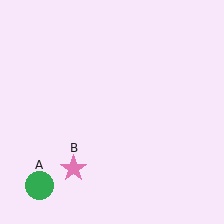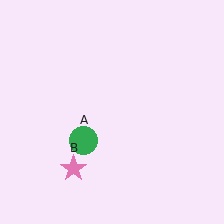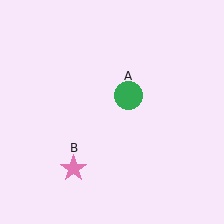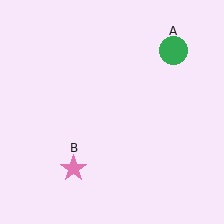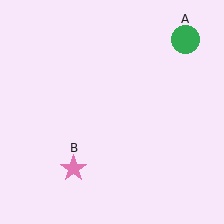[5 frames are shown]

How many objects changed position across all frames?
1 object changed position: green circle (object A).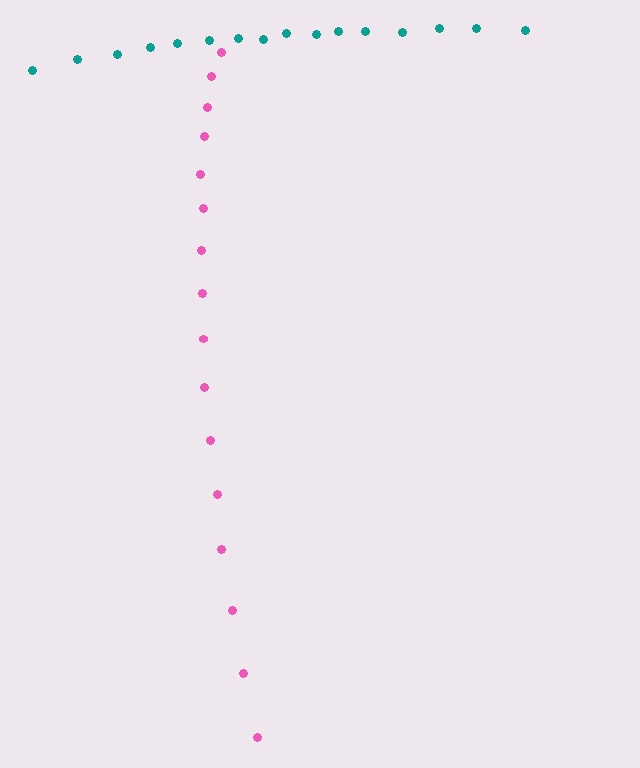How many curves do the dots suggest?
There are 2 distinct paths.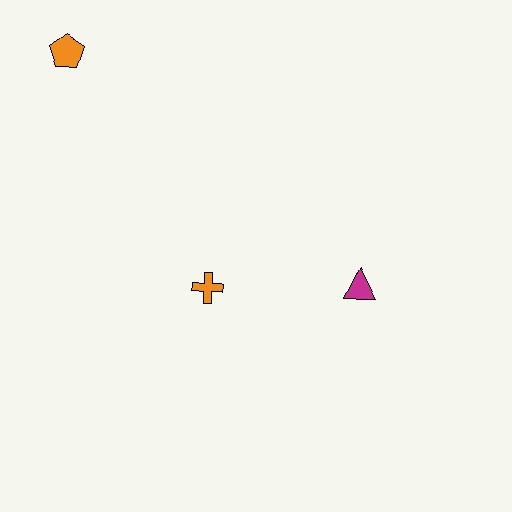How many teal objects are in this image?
There are no teal objects.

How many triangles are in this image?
There is 1 triangle.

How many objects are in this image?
There are 3 objects.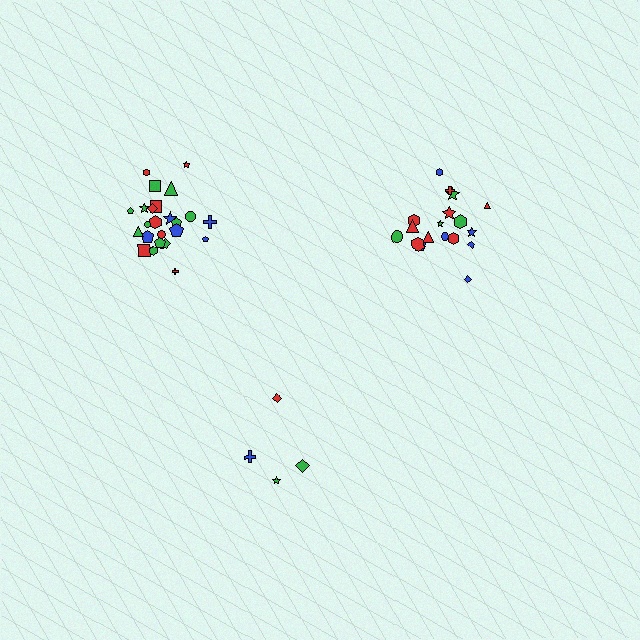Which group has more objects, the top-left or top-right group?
The top-left group.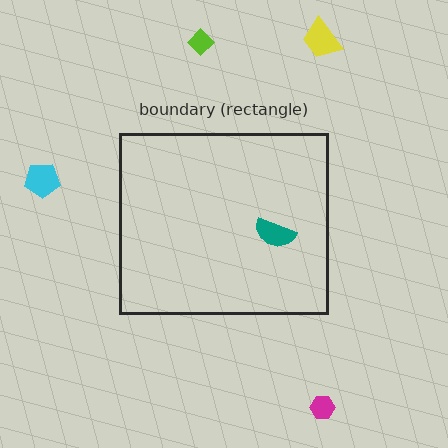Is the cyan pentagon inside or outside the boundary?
Outside.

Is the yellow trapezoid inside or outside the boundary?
Outside.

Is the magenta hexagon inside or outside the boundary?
Outside.